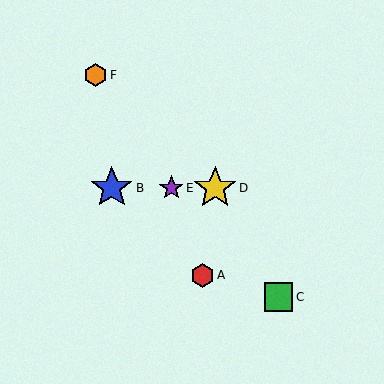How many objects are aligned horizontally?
3 objects (B, D, E) are aligned horizontally.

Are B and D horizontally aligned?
Yes, both are at y≈188.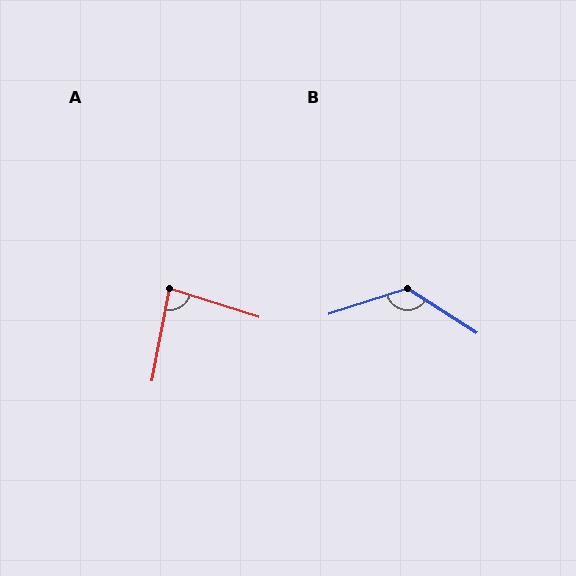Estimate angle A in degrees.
Approximately 83 degrees.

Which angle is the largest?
B, at approximately 129 degrees.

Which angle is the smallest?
A, at approximately 83 degrees.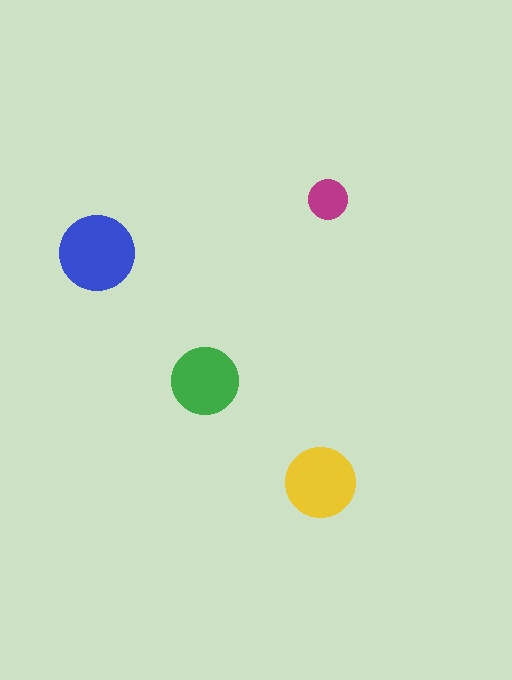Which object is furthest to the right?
The magenta circle is rightmost.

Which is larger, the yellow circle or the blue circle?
The blue one.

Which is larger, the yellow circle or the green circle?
The yellow one.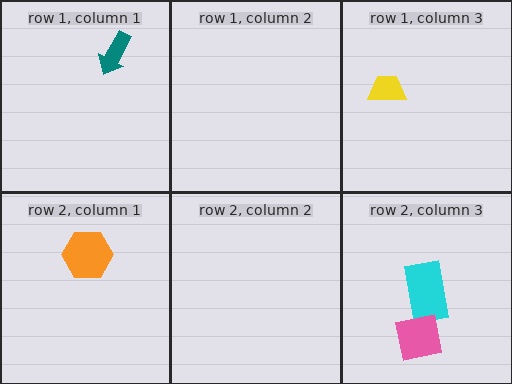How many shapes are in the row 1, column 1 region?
1.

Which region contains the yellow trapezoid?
The row 1, column 3 region.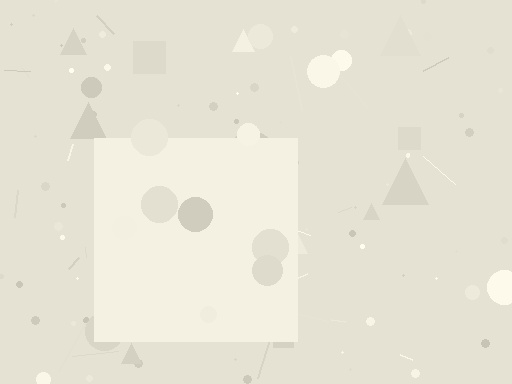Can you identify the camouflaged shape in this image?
The camouflaged shape is a square.